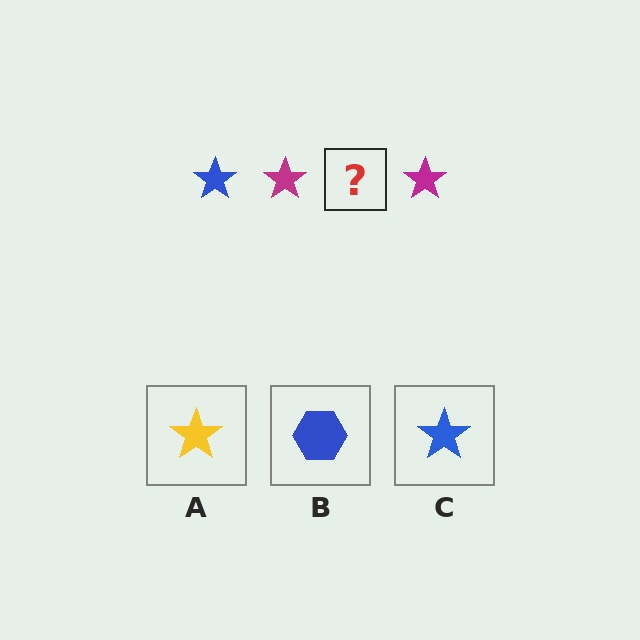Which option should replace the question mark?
Option C.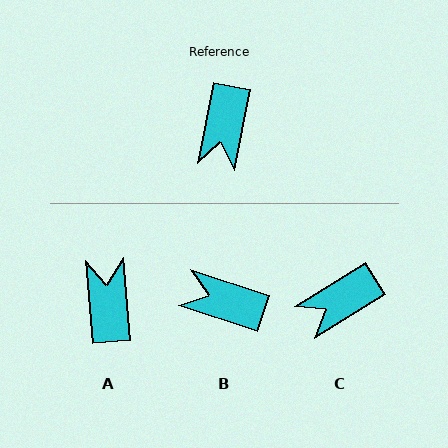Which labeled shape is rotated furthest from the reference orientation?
A, about 164 degrees away.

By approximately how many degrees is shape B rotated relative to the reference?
Approximately 97 degrees clockwise.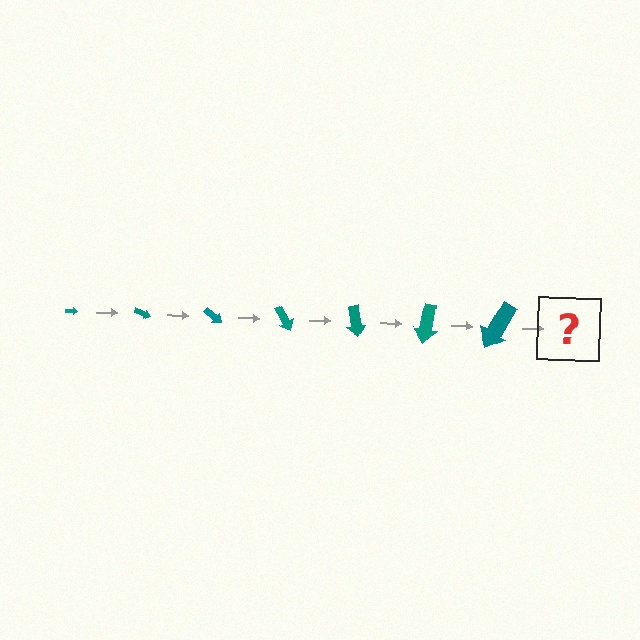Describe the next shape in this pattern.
It should be an arrow, larger than the previous one and rotated 140 degrees from the start.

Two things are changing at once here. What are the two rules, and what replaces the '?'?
The two rules are that the arrow grows larger each step and it rotates 20 degrees each step. The '?' should be an arrow, larger than the previous one and rotated 140 degrees from the start.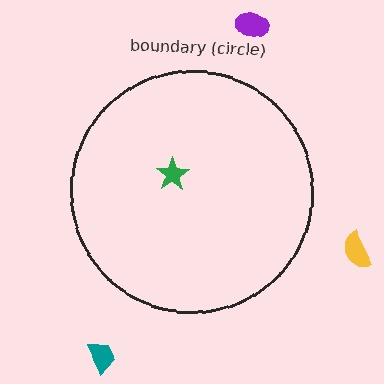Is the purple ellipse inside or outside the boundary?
Outside.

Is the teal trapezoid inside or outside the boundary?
Outside.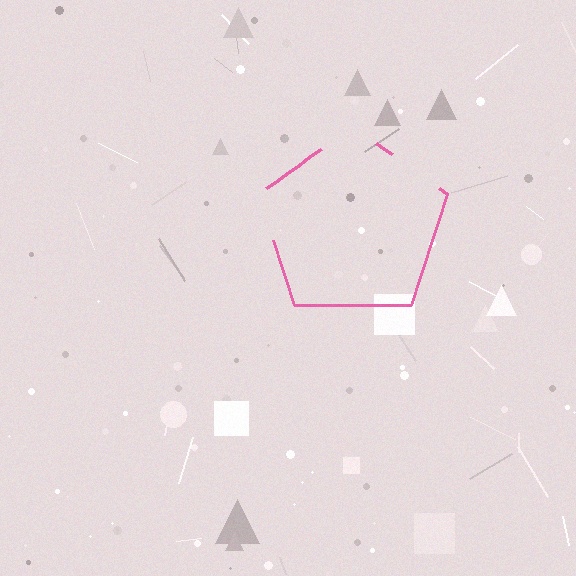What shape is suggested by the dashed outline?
The dashed outline suggests a pentagon.